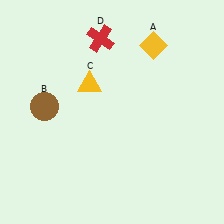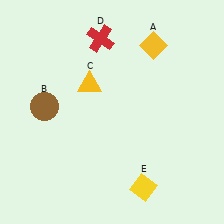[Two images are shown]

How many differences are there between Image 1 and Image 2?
There is 1 difference between the two images.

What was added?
A yellow diamond (E) was added in Image 2.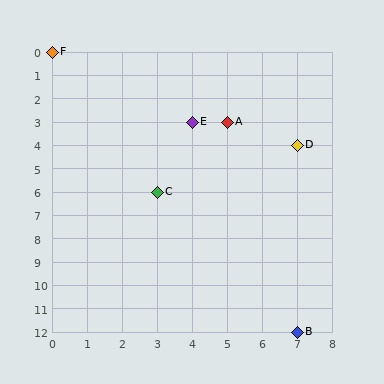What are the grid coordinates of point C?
Point C is at grid coordinates (3, 6).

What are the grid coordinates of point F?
Point F is at grid coordinates (0, 0).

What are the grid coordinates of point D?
Point D is at grid coordinates (7, 4).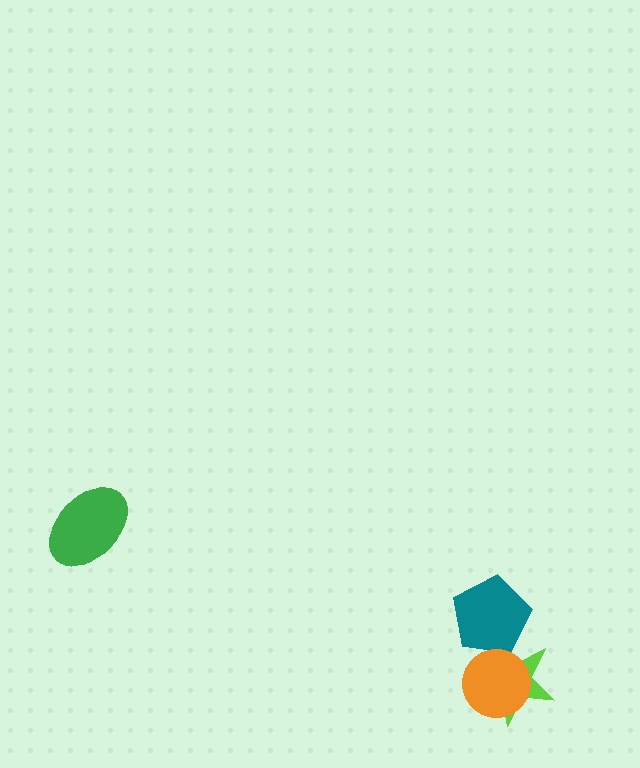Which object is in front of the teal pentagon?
The orange circle is in front of the teal pentagon.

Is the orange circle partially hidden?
No, no other shape covers it.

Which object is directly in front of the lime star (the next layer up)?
The teal pentagon is directly in front of the lime star.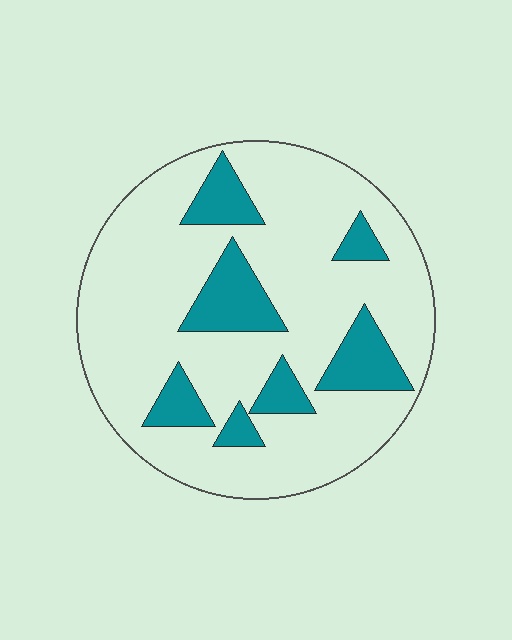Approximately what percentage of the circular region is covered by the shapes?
Approximately 20%.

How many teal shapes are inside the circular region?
7.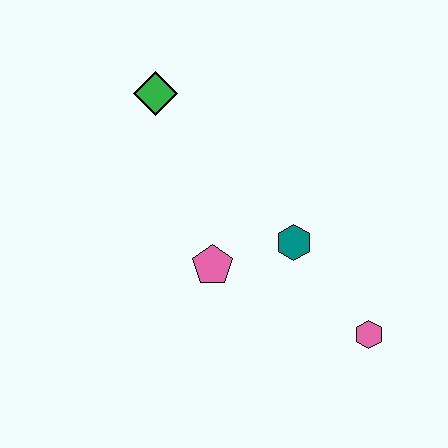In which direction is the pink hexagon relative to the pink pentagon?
The pink hexagon is to the right of the pink pentagon.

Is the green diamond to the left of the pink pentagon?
Yes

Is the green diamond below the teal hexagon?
No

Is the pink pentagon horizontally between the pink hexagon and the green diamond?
Yes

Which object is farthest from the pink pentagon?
The green diamond is farthest from the pink pentagon.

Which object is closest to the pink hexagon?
The teal hexagon is closest to the pink hexagon.